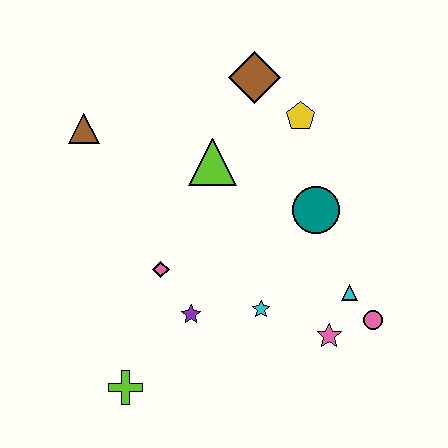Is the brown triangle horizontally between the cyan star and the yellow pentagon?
No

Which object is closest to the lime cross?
The purple star is closest to the lime cross.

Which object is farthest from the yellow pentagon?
The lime cross is farthest from the yellow pentagon.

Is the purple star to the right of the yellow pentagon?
No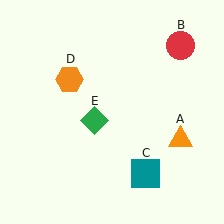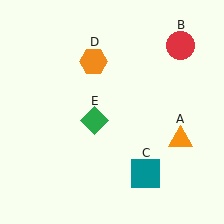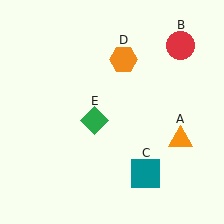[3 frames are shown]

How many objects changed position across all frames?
1 object changed position: orange hexagon (object D).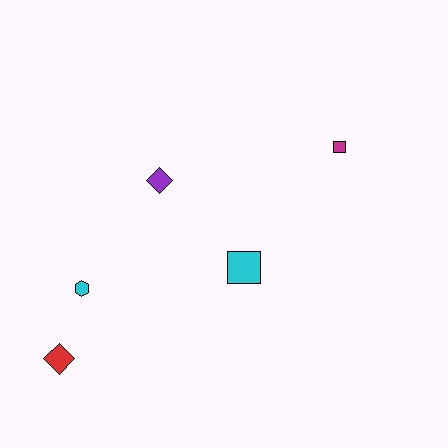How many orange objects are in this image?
There are no orange objects.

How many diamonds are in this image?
There are 2 diamonds.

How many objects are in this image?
There are 5 objects.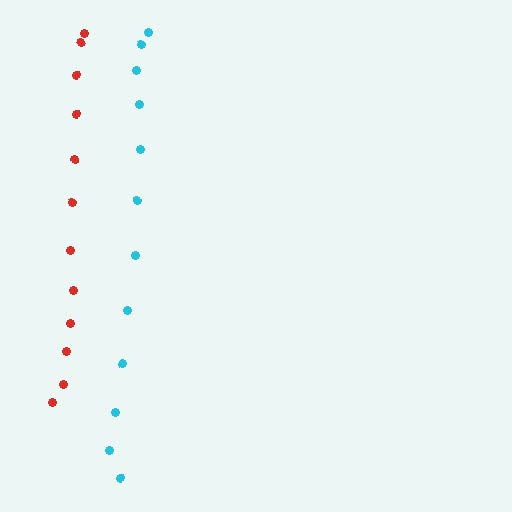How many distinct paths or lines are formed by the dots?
There are 2 distinct paths.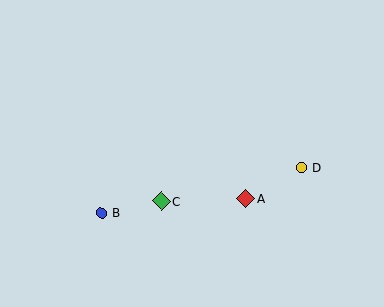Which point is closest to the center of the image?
Point C at (162, 201) is closest to the center.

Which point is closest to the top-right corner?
Point D is closest to the top-right corner.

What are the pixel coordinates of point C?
Point C is at (162, 201).